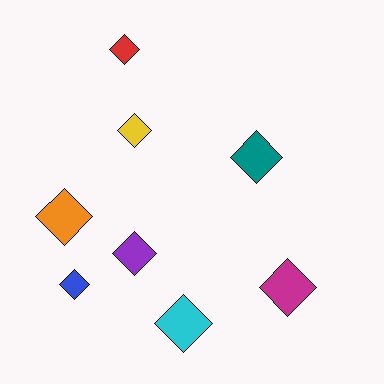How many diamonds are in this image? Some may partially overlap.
There are 8 diamonds.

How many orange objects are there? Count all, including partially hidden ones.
There is 1 orange object.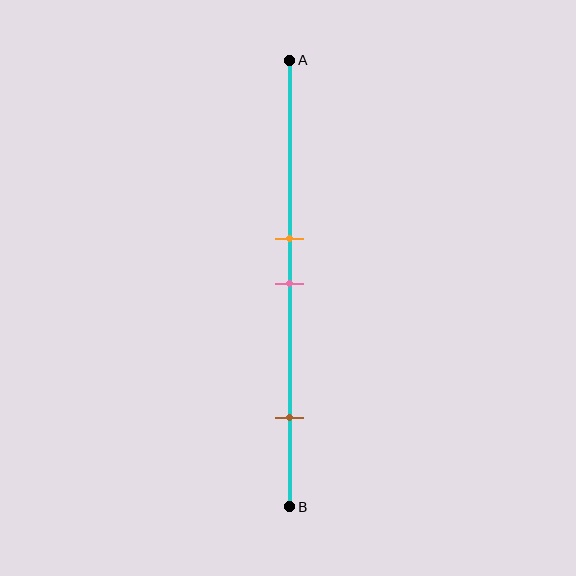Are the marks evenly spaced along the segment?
No, the marks are not evenly spaced.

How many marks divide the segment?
There are 3 marks dividing the segment.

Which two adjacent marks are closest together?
The orange and pink marks are the closest adjacent pair.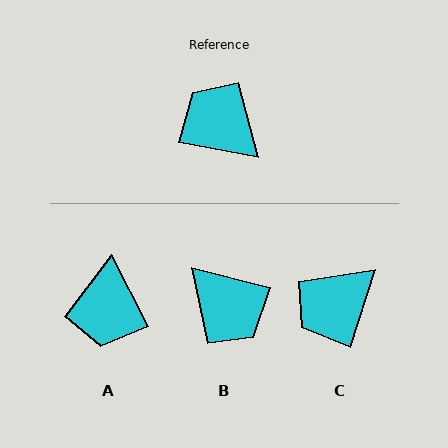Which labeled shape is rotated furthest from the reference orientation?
B, about 176 degrees away.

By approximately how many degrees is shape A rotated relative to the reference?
Approximately 128 degrees counter-clockwise.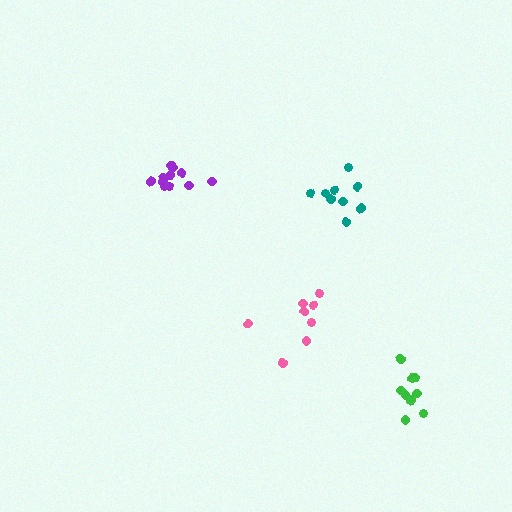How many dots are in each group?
Group 1: 8 dots, Group 2: 11 dots, Group 3: 9 dots, Group 4: 9 dots (37 total).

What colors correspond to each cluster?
The clusters are colored: pink, purple, green, teal.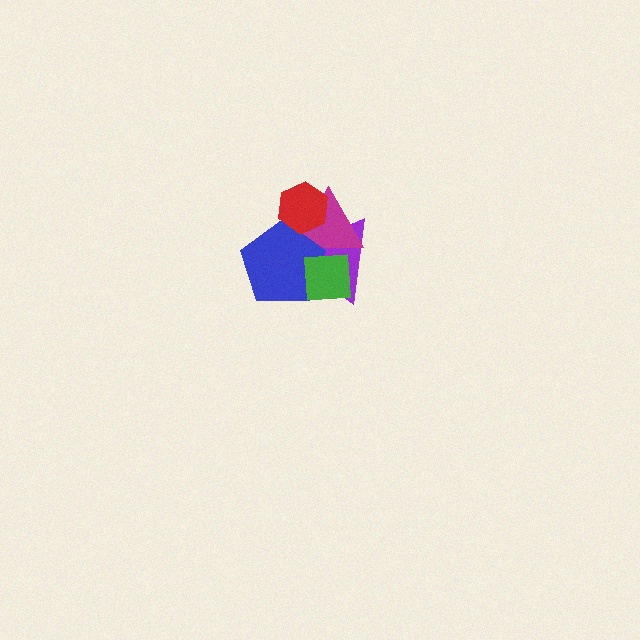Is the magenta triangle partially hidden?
Yes, it is partially covered by another shape.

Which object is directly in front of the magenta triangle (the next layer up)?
The blue pentagon is directly in front of the magenta triangle.